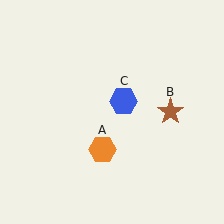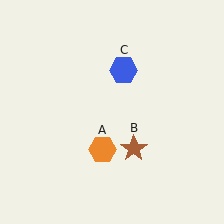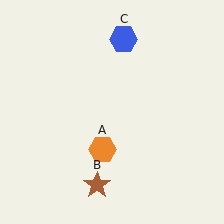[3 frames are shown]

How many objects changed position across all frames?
2 objects changed position: brown star (object B), blue hexagon (object C).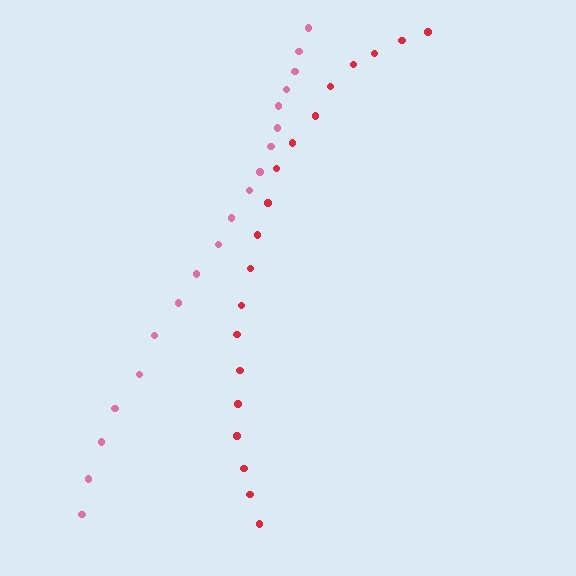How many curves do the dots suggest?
There are 2 distinct paths.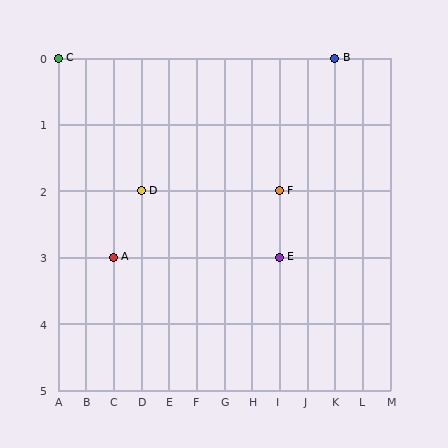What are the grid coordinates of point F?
Point F is at grid coordinates (I, 2).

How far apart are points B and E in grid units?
Points B and E are 2 columns and 3 rows apart (about 3.6 grid units diagonally).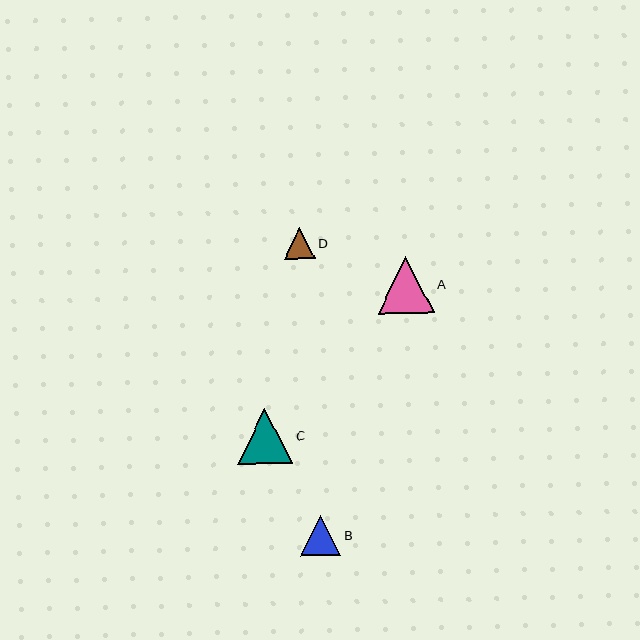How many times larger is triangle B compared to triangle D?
Triangle B is approximately 1.3 times the size of triangle D.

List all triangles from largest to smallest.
From largest to smallest: A, C, B, D.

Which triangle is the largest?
Triangle A is the largest with a size of approximately 57 pixels.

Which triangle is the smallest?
Triangle D is the smallest with a size of approximately 31 pixels.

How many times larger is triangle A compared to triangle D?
Triangle A is approximately 1.8 times the size of triangle D.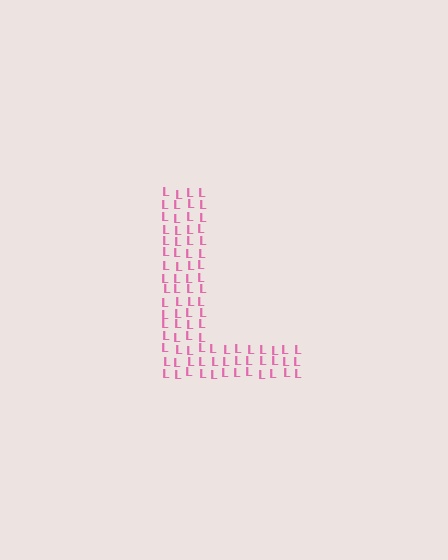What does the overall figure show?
The overall figure shows the letter L.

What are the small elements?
The small elements are letter L's.